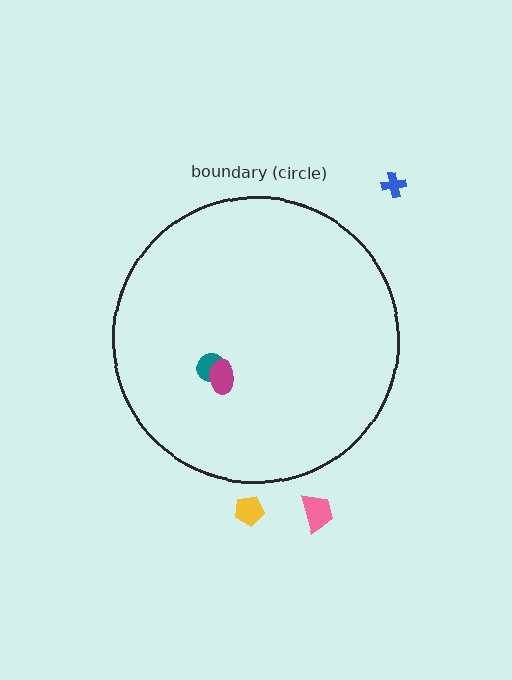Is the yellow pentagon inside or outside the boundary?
Outside.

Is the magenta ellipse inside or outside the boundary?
Inside.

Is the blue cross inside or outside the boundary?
Outside.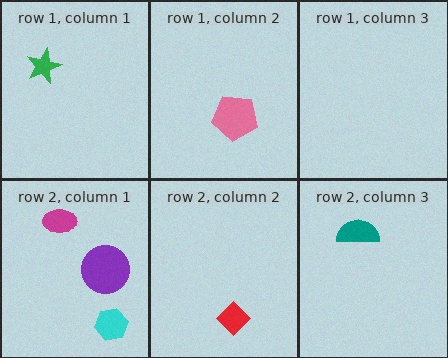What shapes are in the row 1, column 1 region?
The green star.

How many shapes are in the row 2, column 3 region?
1.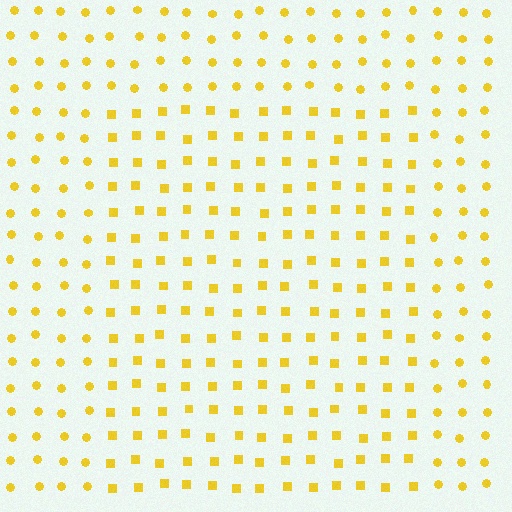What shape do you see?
I see a rectangle.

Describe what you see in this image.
The image is filled with small yellow elements arranged in a uniform grid. A rectangle-shaped region contains squares, while the surrounding area contains circles. The boundary is defined purely by the change in element shape.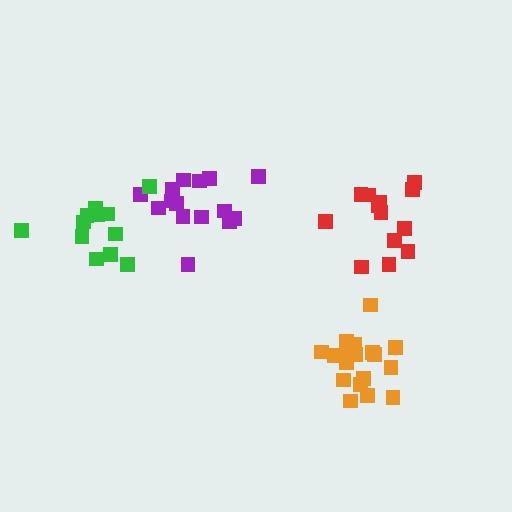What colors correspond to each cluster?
The clusters are colored: purple, green, red, orange.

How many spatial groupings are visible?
There are 4 spatial groupings.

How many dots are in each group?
Group 1: 15 dots, Group 2: 12 dots, Group 3: 13 dots, Group 4: 18 dots (58 total).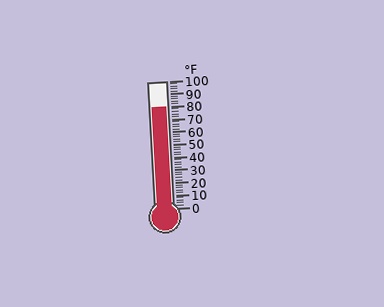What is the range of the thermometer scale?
The thermometer scale ranges from 0°F to 100°F.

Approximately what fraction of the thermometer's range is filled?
The thermometer is filled to approximately 80% of its range.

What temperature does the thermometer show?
The thermometer shows approximately 80°F.